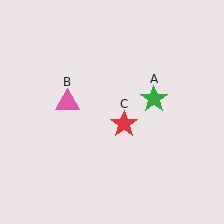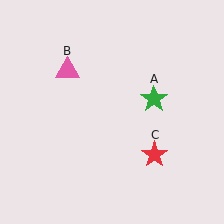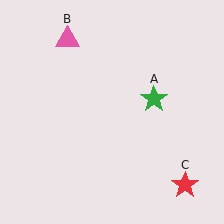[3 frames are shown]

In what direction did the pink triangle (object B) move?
The pink triangle (object B) moved up.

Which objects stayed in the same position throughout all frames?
Green star (object A) remained stationary.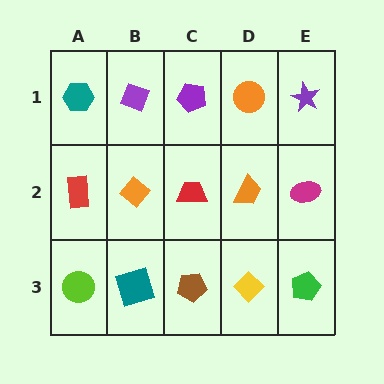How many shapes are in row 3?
5 shapes.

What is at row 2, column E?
A magenta ellipse.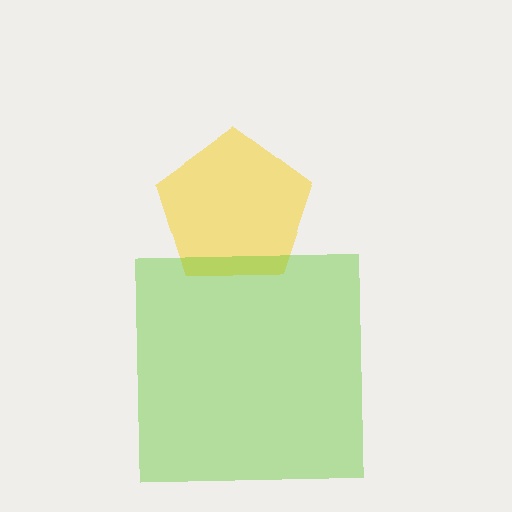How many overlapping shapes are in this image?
There are 2 overlapping shapes in the image.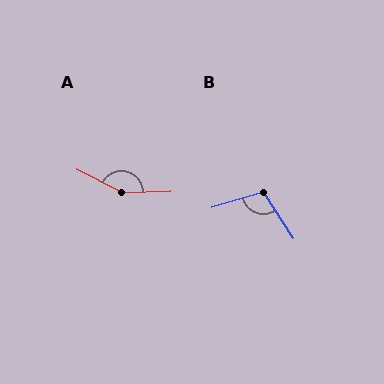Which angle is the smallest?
B, at approximately 107 degrees.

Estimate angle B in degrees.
Approximately 107 degrees.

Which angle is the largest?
A, at approximately 151 degrees.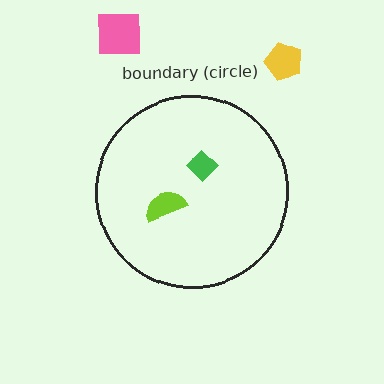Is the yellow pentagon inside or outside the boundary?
Outside.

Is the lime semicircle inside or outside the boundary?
Inside.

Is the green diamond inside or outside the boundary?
Inside.